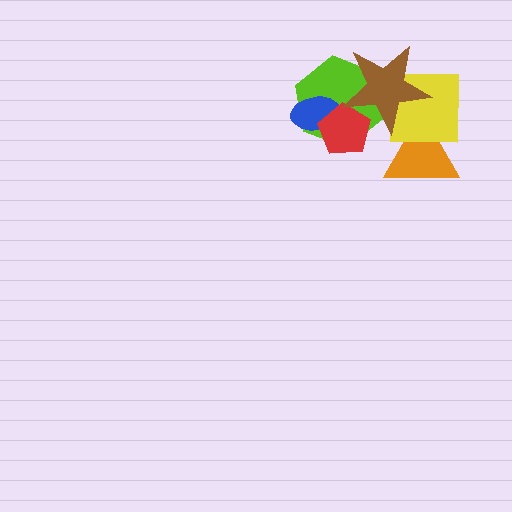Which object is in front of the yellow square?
The brown star is in front of the yellow square.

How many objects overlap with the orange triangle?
2 objects overlap with the orange triangle.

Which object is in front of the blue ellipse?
The red pentagon is in front of the blue ellipse.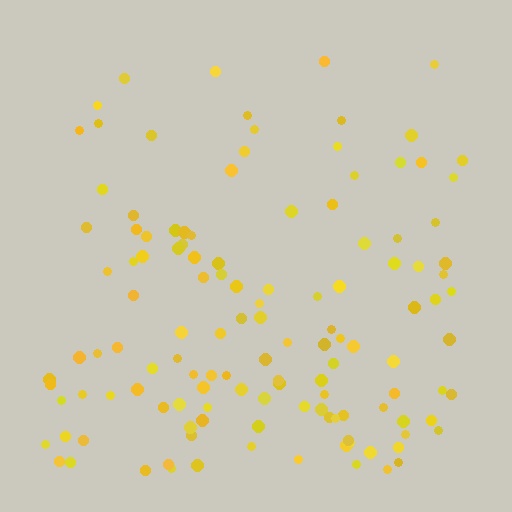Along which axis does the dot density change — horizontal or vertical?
Vertical.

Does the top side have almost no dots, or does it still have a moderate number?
Still a moderate number, just noticeably fewer than the bottom.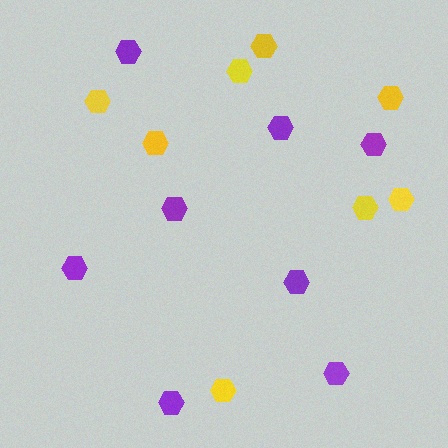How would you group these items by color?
There are 2 groups: one group of yellow hexagons (8) and one group of purple hexagons (8).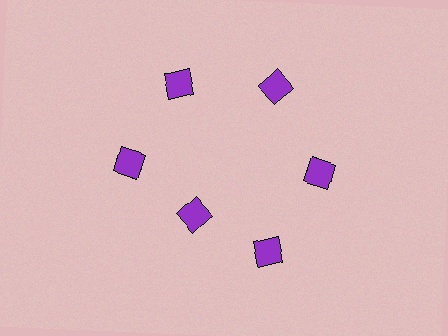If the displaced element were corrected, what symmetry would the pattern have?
It would have 6-fold rotational symmetry — the pattern would map onto itself every 60 degrees.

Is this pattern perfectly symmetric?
No. The 6 purple diamonds are arranged in a ring, but one element near the 7 o'clock position is pulled inward toward the center, breaking the 6-fold rotational symmetry.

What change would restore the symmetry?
The symmetry would be restored by moving it outward, back onto the ring so that all 6 diamonds sit at equal angles and equal distance from the center.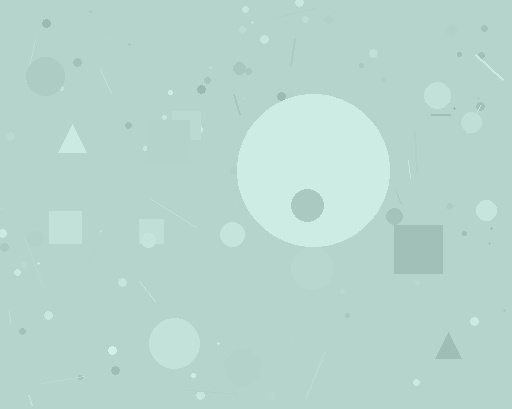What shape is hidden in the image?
A circle is hidden in the image.